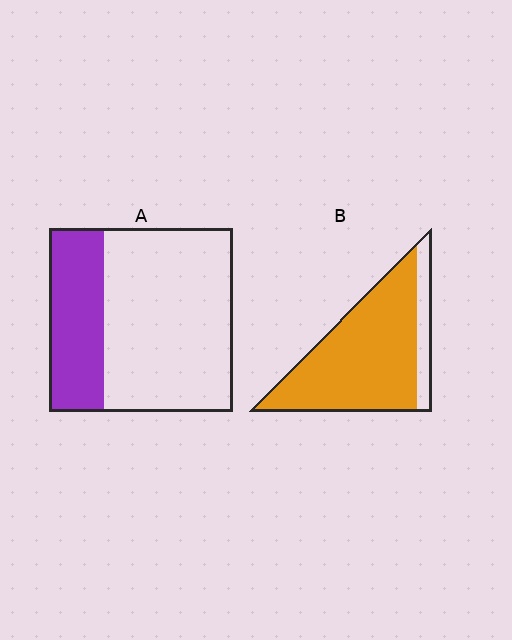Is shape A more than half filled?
No.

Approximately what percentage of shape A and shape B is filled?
A is approximately 30% and B is approximately 85%.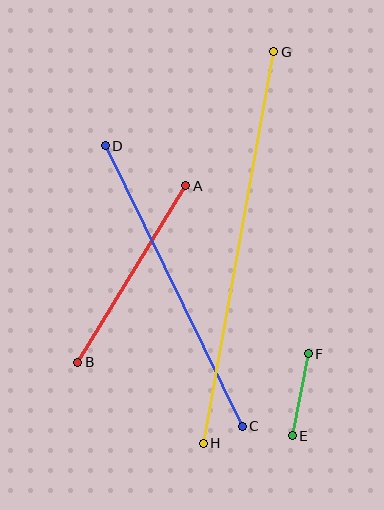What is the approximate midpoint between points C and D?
The midpoint is at approximately (174, 286) pixels.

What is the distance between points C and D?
The distance is approximately 312 pixels.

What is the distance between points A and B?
The distance is approximately 207 pixels.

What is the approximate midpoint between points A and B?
The midpoint is at approximately (132, 274) pixels.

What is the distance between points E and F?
The distance is approximately 84 pixels.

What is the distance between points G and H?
The distance is approximately 397 pixels.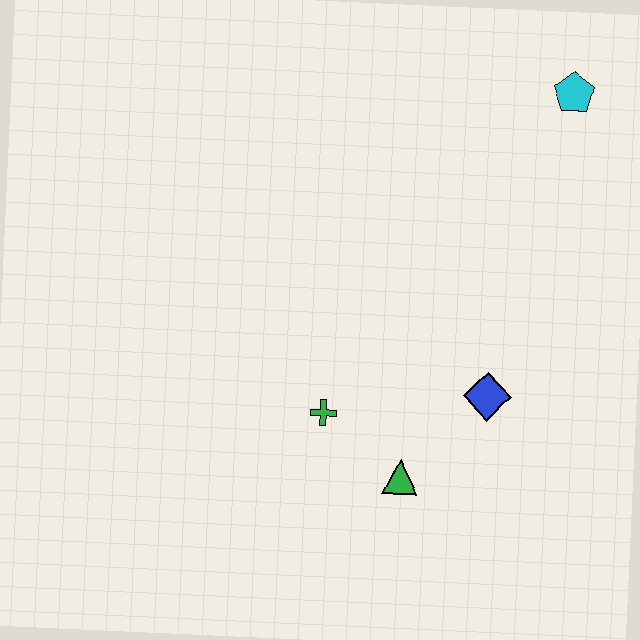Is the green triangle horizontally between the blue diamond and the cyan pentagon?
No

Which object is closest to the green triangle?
The green cross is closest to the green triangle.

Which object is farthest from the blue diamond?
The cyan pentagon is farthest from the blue diamond.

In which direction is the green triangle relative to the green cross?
The green triangle is to the right of the green cross.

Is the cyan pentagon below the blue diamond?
No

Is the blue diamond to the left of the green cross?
No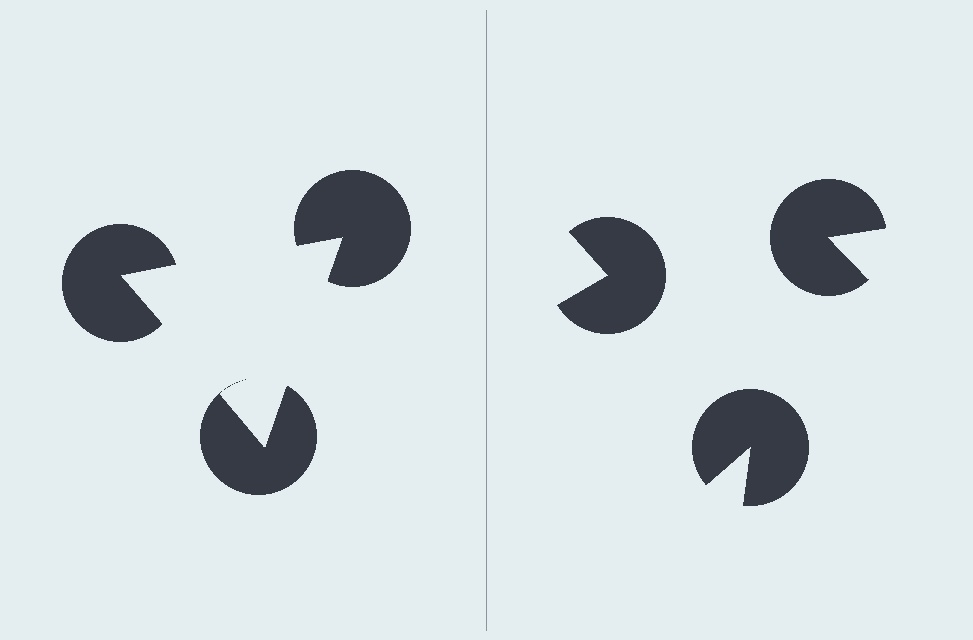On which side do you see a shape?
An illusory triangle appears on the left side. On the right side the wedge cuts are rotated, so no coherent shape forms.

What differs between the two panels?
The pac-man discs are positioned identically on both sides; only the wedge orientations differ. On the left they align to a triangle; on the right they are misaligned.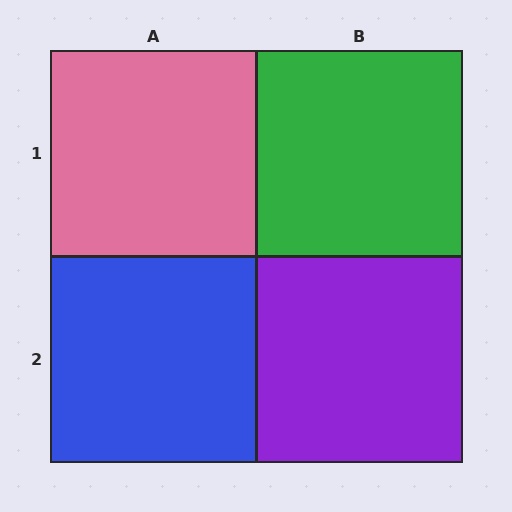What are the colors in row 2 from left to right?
Blue, purple.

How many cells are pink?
1 cell is pink.